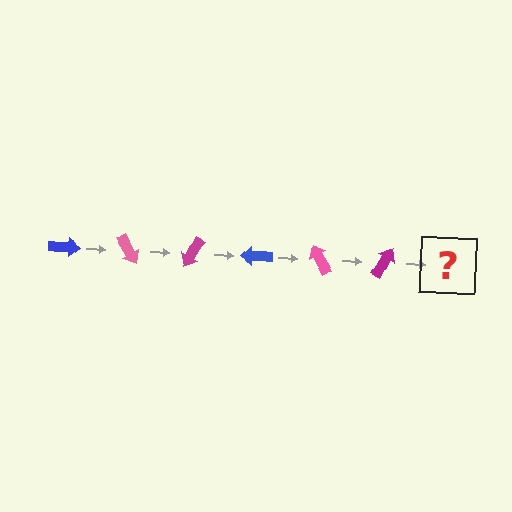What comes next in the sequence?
The next element should be a blue arrow, rotated 360 degrees from the start.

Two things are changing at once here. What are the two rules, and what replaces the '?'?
The two rules are that it rotates 60 degrees each step and the color cycles through blue, pink, and magenta. The '?' should be a blue arrow, rotated 360 degrees from the start.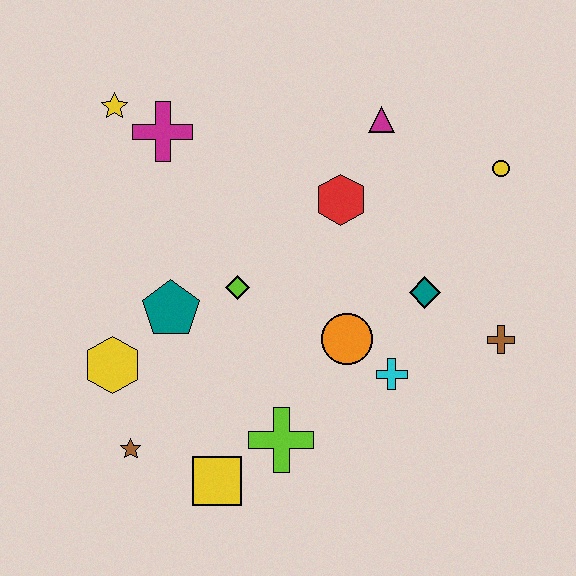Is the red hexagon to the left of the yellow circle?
Yes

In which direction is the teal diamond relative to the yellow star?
The teal diamond is to the right of the yellow star.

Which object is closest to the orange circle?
The cyan cross is closest to the orange circle.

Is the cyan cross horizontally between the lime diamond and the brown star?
No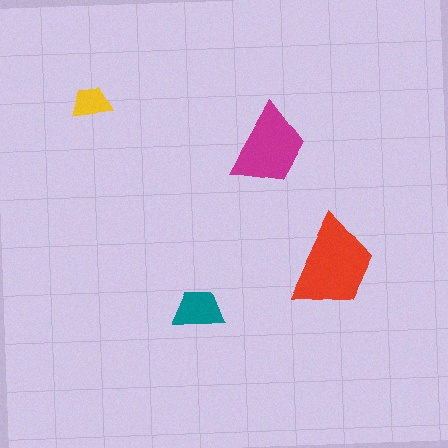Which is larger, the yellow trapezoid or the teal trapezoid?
The teal one.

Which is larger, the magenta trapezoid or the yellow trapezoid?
The magenta one.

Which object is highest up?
The yellow trapezoid is topmost.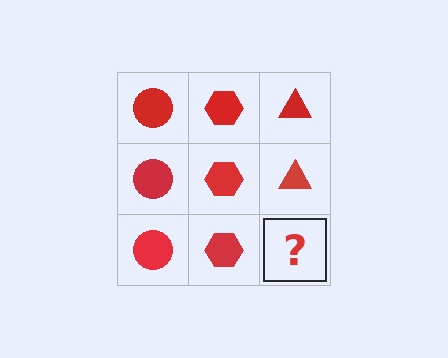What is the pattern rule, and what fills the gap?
The rule is that each column has a consistent shape. The gap should be filled with a red triangle.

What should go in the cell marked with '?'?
The missing cell should contain a red triangle.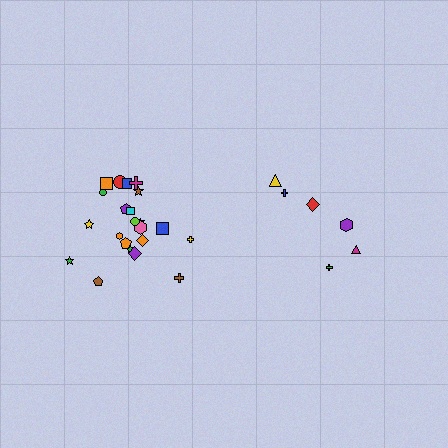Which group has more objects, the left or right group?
The left group.